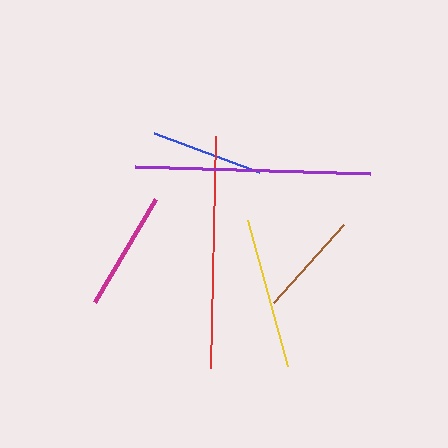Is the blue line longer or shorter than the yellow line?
The yellow line is longer than the blue line.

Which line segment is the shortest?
The brown line is the shortest at approximately 106 pixels.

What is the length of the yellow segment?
The yellow segment is approximately 151 pixels long.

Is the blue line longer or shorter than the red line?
The red line is longer than the blue line.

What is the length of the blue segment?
The blue segment is approximately 112 pixels long.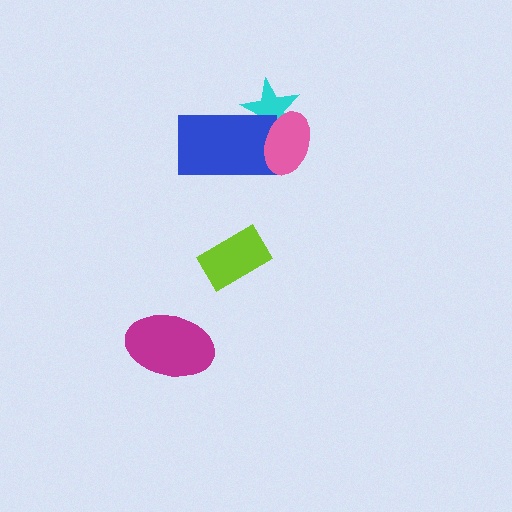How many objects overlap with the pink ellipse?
2 objects overlap with the pink ellipse.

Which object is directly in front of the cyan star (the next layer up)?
The blue rectangle is directly in front of the cyan star.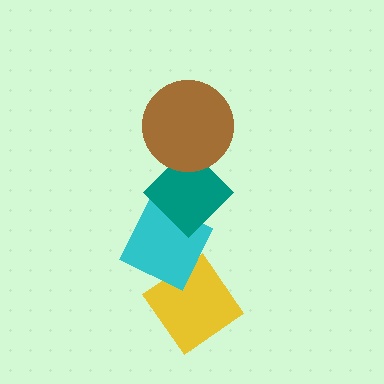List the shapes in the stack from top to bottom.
From top to bottom: the brown circle, the teal diamond, the cyan diamond, the yellow diamond.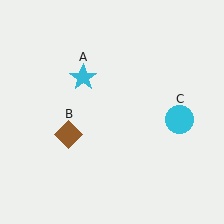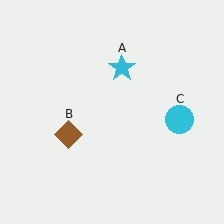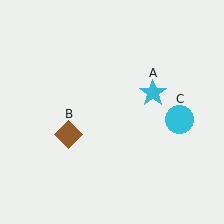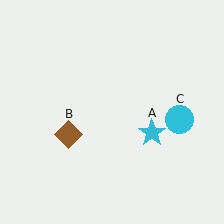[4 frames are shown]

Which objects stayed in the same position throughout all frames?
Brown diamond (object B) and cyan circle (object C) remained stationary.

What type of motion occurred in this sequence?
The cyan star (object A) rotated clockwise around the center of the scene.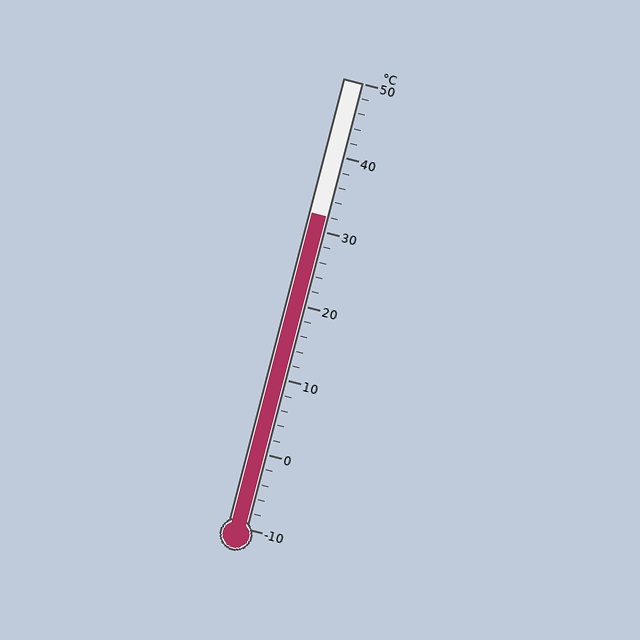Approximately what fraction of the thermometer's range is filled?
The thermometer is filled to approximately 70% of its range.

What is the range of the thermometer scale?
The thermometer scale ranges from -10°C to 50°C.